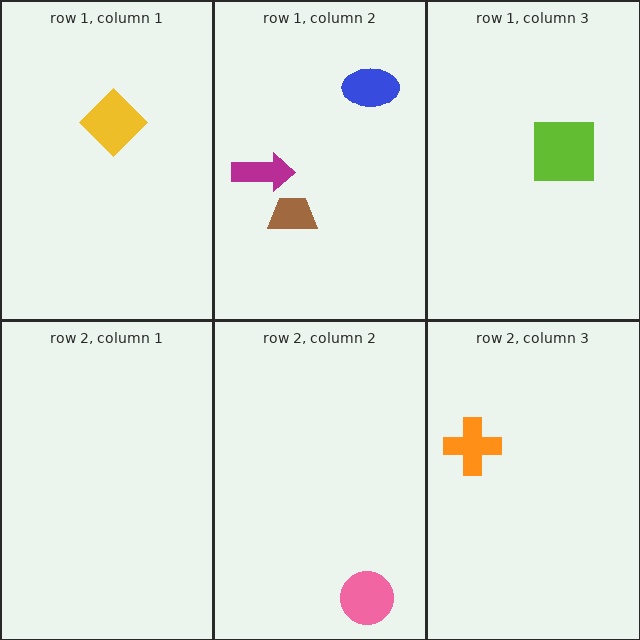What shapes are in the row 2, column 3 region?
The orange cross.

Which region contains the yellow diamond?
The row 1, column 1 region.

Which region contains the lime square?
The row 1, column 3 region.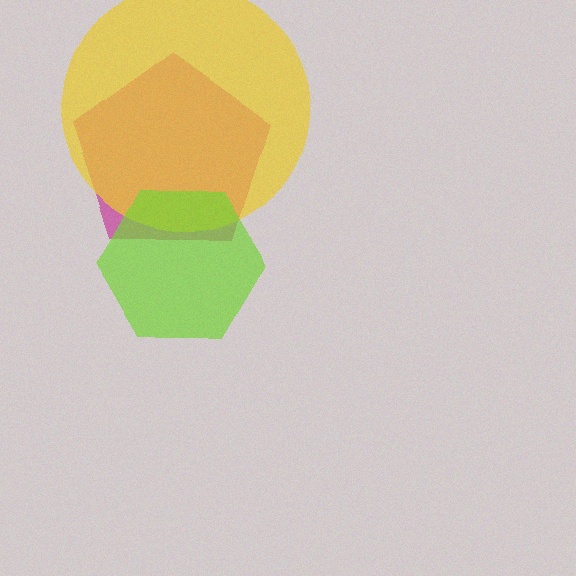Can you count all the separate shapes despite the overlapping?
Yes, there are 3 separate shapes.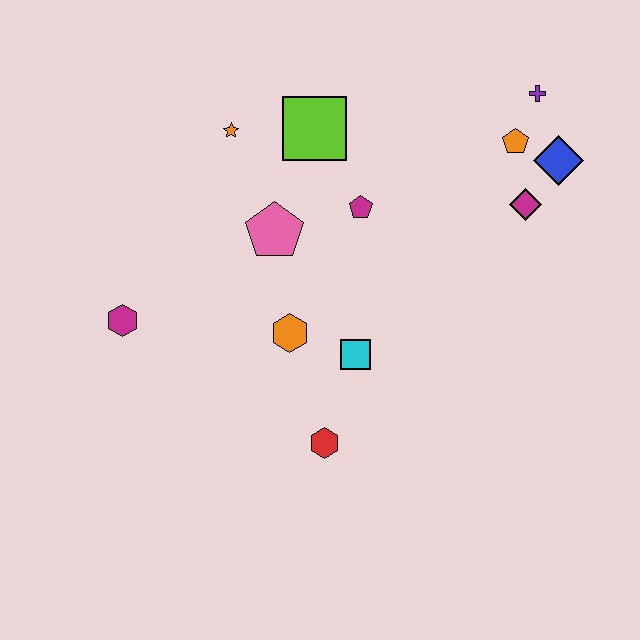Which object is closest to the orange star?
The lime square is closest to the orange star.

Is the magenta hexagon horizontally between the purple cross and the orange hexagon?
No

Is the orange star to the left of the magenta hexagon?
No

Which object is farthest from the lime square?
The red hexagon is farthest from the lime square.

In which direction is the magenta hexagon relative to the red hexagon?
The magenta hexagon is to the left of the red hexagon.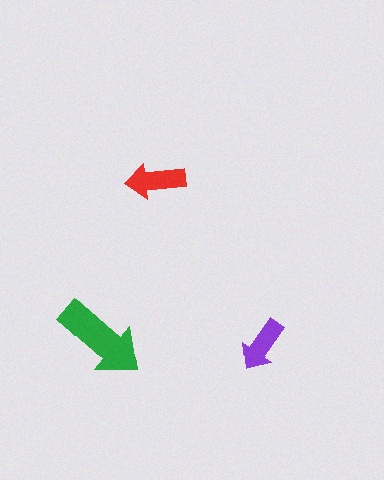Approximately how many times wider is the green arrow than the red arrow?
About 1.5 times wider.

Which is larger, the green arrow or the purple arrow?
The green one.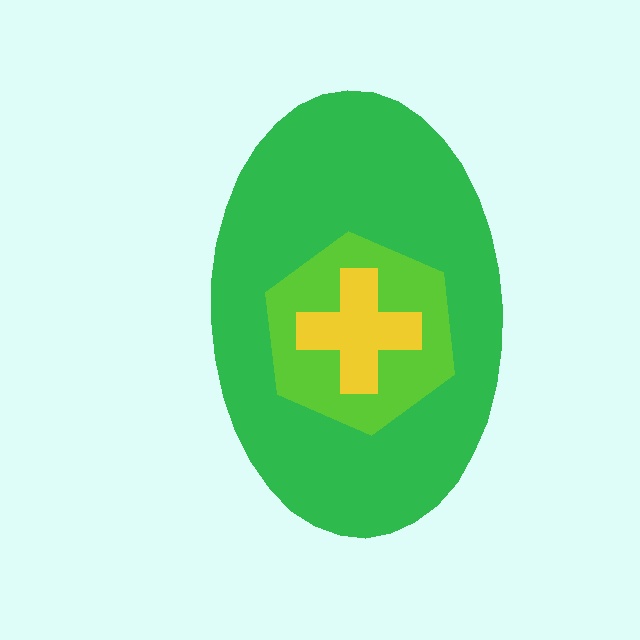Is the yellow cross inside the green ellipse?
Yes.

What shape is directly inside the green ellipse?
The lime hexagon.